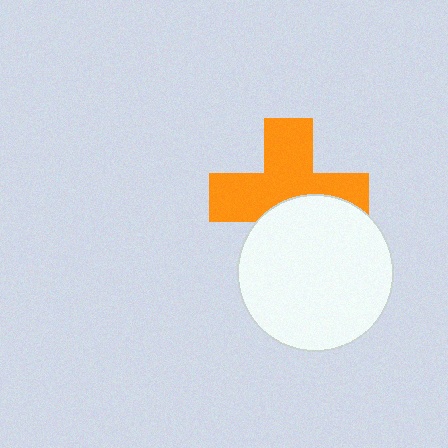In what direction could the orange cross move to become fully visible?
The orange cross could move up. That would shift it out from behind the white circle entirely.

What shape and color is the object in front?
The object in front is a white circle.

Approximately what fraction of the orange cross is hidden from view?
Roughly 38% of the orange cross is hidden behind the white circle.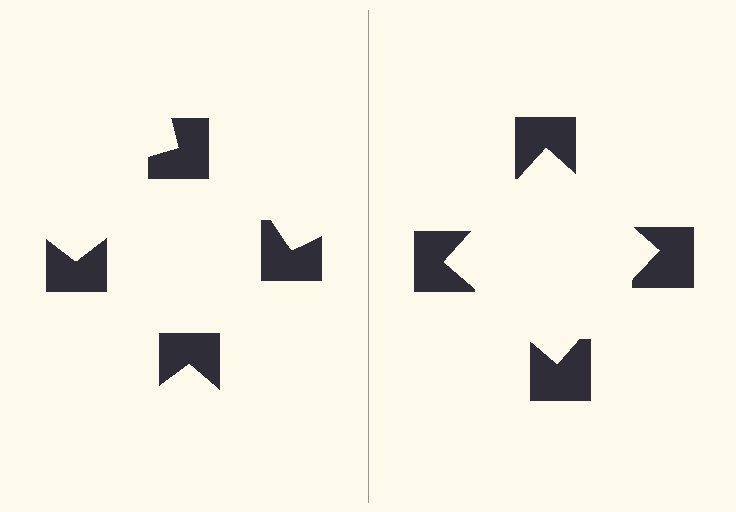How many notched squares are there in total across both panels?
8 — 4 on each side.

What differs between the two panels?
The notched squares are positioned identically on both sides; only the wedge orientations differ. On the right they align to a square; on the left they are misaligned.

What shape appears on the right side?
An illusory square.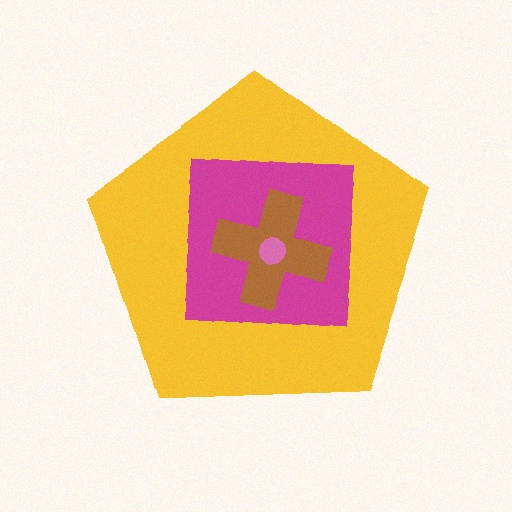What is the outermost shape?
The yellow pentagon.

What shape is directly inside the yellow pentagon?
The magenta square.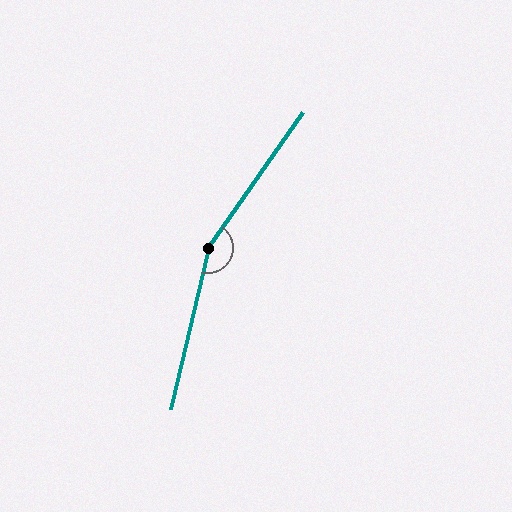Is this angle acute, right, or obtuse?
It is obtuse.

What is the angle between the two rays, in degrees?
Approximately 158 degrees.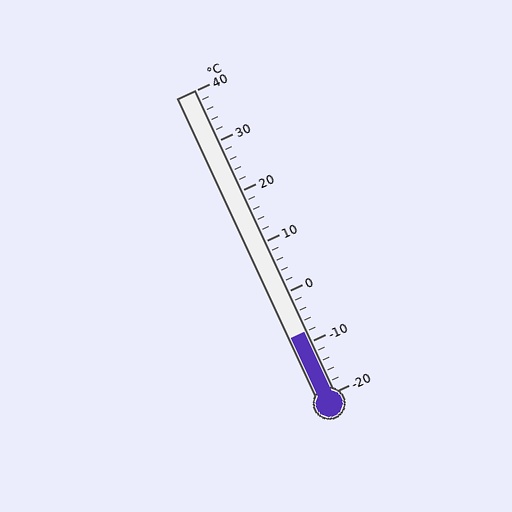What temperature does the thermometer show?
The thermometer shows approximately -8°C.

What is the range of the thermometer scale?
The thermometer scale ranges from -20°C to 40°C.